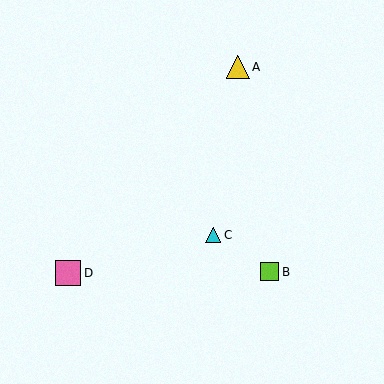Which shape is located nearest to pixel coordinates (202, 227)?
The cyan triangle (labeled C) at (213, 235) is nearest to that location.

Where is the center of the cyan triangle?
The center of the cyan triangle is at (213, 235).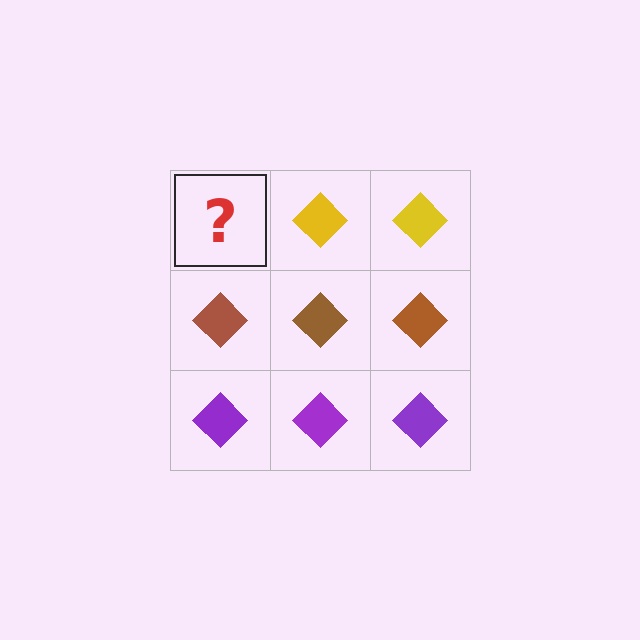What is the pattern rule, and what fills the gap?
The rule is that each row has a consistent color. The gap should be filled with a yellow diamond.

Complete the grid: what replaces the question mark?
The question mark should be replaced with a yellow diamond.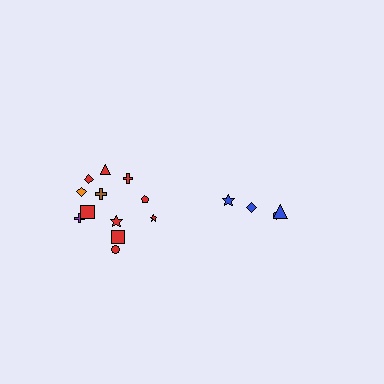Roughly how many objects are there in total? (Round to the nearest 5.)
Roughly 15 objects in total.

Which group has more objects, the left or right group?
The left group.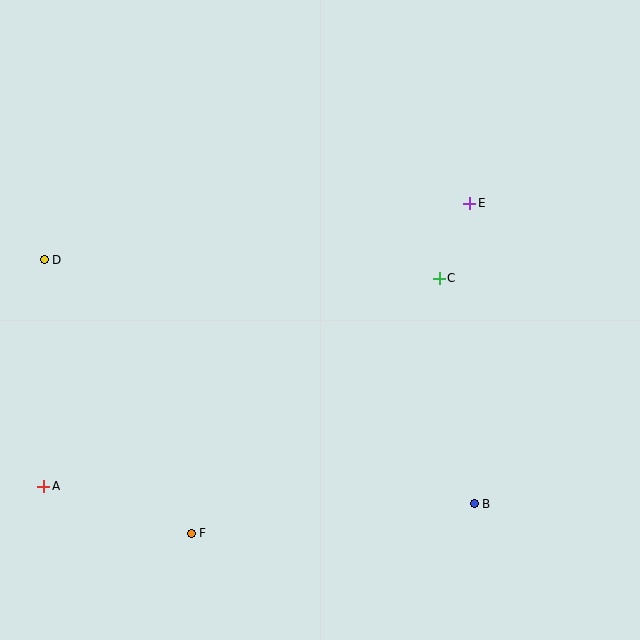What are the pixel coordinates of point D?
Point D is at (44, 260).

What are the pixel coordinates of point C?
Point C is at (439, 278).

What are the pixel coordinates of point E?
Point E is at (470, 203).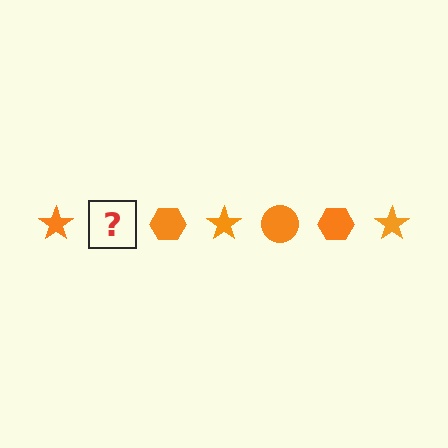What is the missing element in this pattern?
The missing element is an orange circle.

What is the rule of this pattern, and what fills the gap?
The rule is that the pattern cycles through star, circle, hexagon shapes in orange. The gap should be filled with an orange circle.